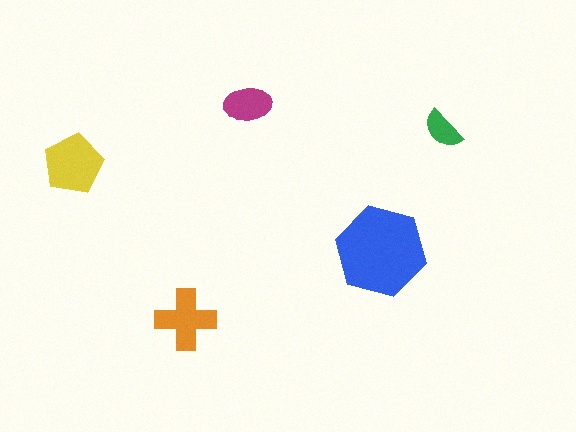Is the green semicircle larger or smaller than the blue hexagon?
Smaller.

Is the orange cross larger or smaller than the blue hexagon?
Smaller.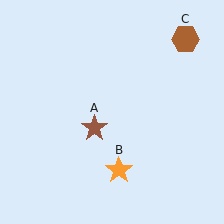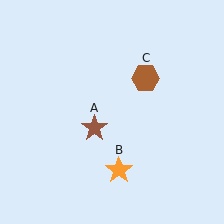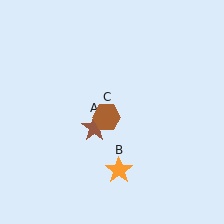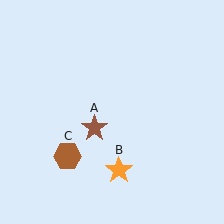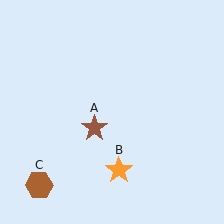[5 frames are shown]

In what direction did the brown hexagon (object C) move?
The brown hexagon (object C) moved down and to the left.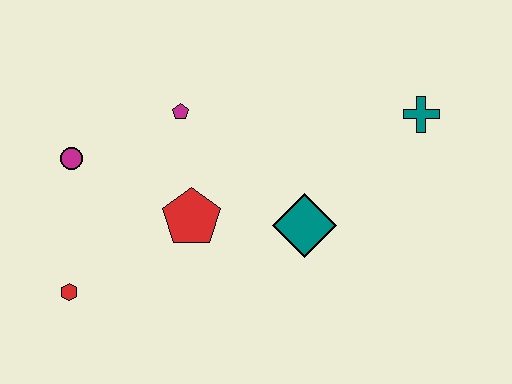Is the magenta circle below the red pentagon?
No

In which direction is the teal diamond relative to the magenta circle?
The teal diamond is to the right of the magenta circle.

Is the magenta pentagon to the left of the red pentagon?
Yes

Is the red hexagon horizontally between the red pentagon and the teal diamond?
No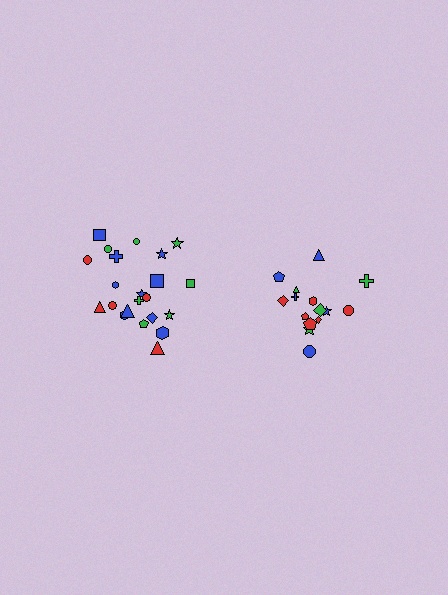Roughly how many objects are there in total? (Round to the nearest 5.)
Roughly 35 objects in total.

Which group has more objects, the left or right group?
The left group.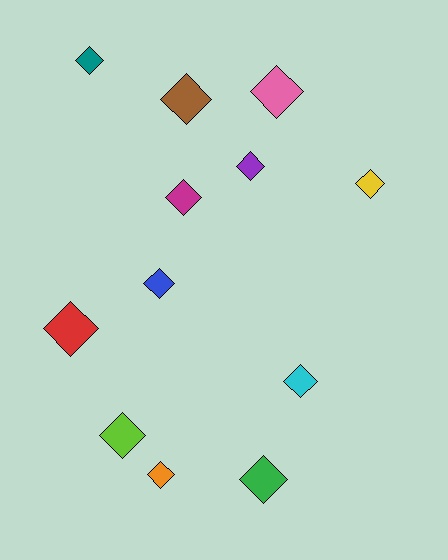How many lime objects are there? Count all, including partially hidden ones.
There is 1 lime object.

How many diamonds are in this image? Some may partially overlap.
There are 12 diamonds.